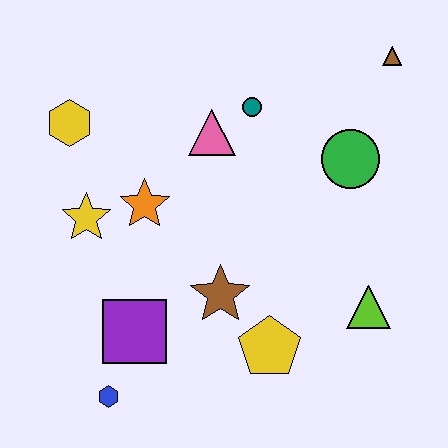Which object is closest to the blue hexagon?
The purple square is closest to the blue hexagon.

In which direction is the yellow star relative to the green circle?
The yellow star is to the left of the green circle.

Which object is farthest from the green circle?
The blue hexagon is farthest from the green circle.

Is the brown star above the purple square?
Yes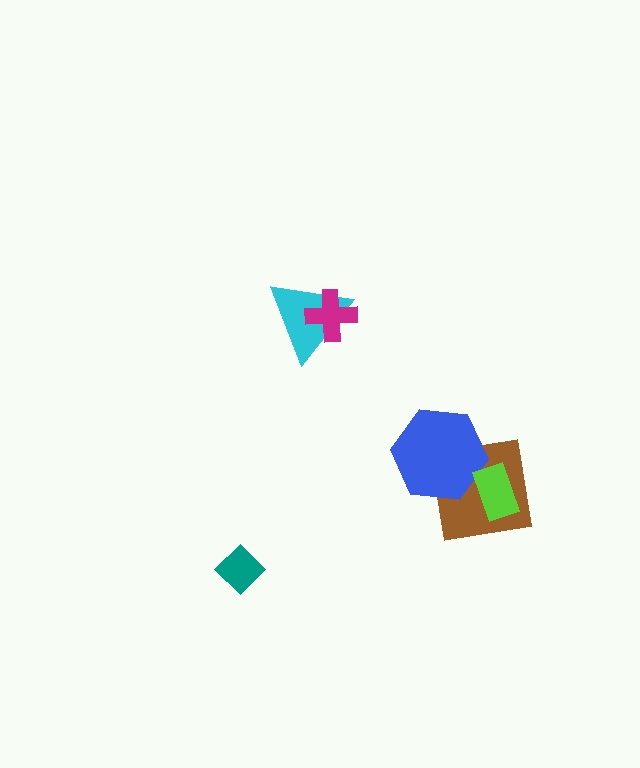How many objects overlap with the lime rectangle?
1 object overlaps with the lime rectangle.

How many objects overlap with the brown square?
2 objects overlap with the brown square.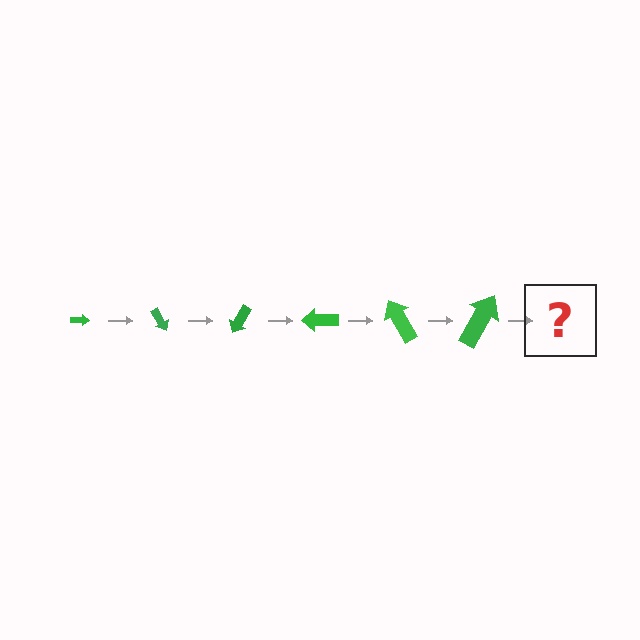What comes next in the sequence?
The next element should be an arrow, larger than the previous one and rotated 360 degrees from the start.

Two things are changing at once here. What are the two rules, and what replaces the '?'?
The two rules are that the arrow grows larger each step and it rotates 60 degrees each step. The '?' should be an arrow, larger than the previous one and rotated 360 degrees from the start.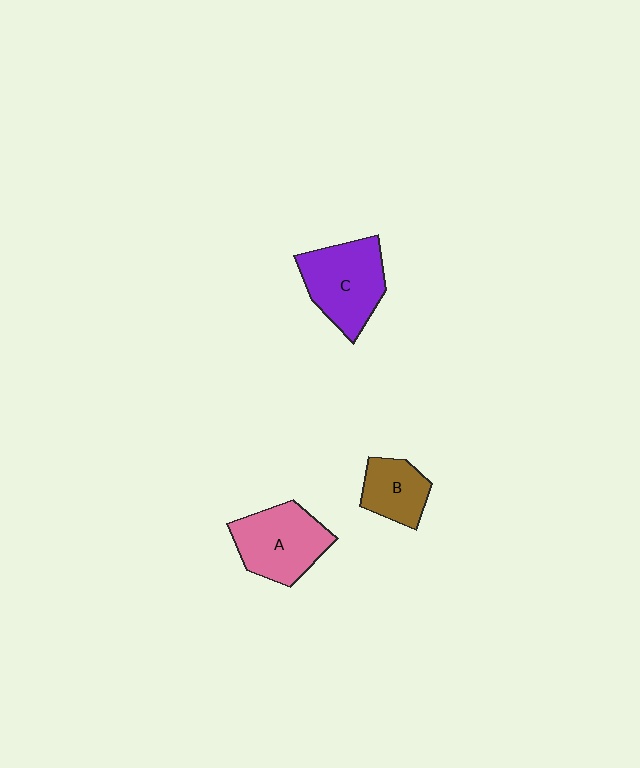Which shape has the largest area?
Shape C (purple).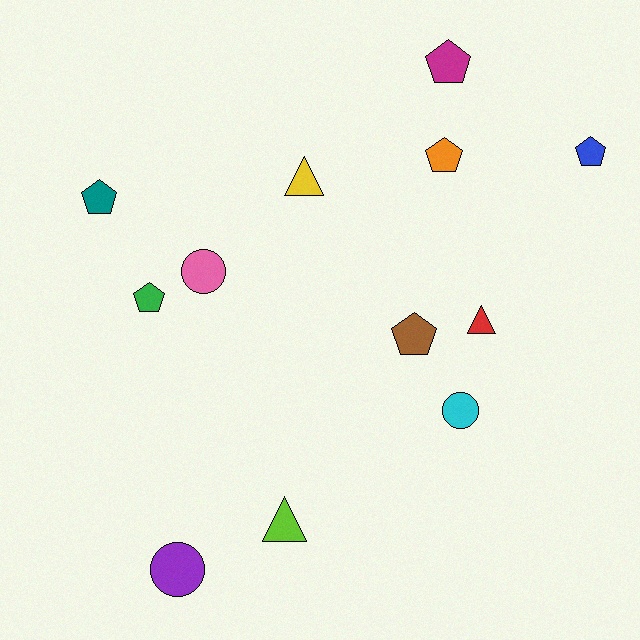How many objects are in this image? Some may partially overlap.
There are 12 objects.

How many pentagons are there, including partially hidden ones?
There are 6 pentagons.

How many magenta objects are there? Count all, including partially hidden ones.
There is 1 magenta object.